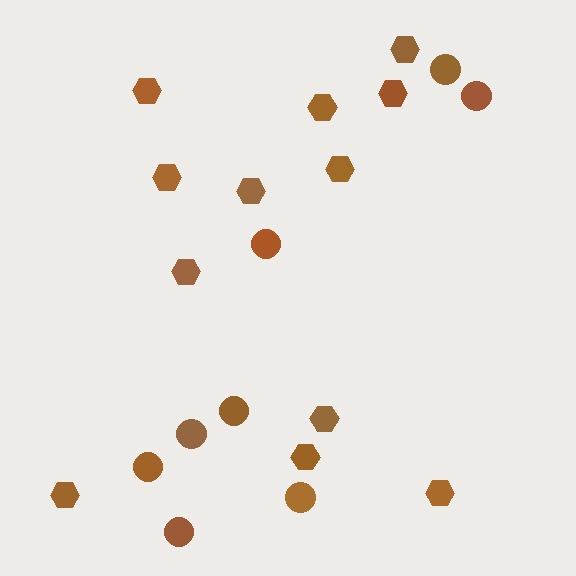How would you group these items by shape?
There are 2 groups: one group of hexagons (12) and one group of circles (8).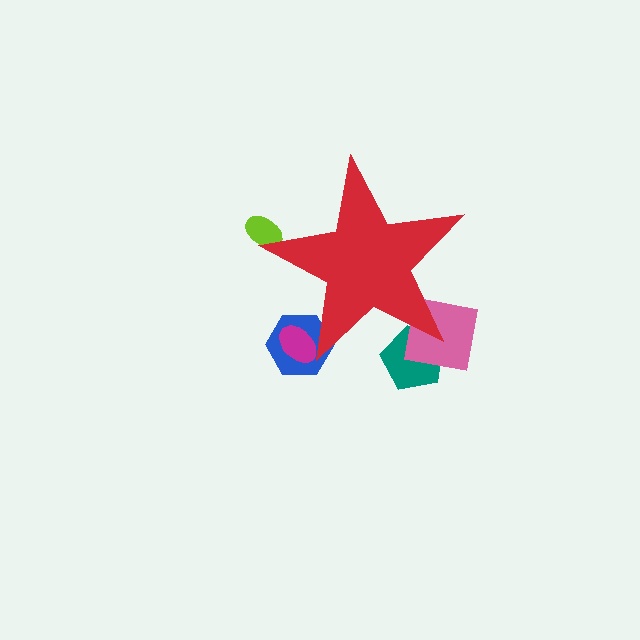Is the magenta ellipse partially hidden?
Yes, the magenta ellipse is partially hidden behind the red star.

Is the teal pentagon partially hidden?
Yes, the teal pentagon is partially hidden behind the red star.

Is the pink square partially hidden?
Yes, the pink square is partially hidden behind the red star.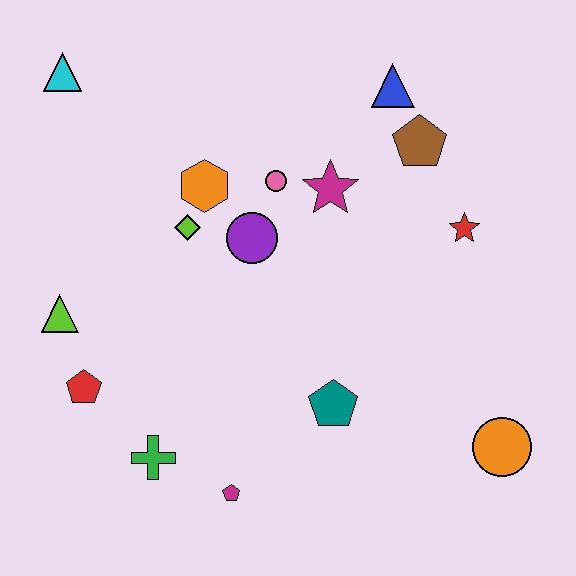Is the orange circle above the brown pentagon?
No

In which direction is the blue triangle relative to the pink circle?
The blue triangle is to the right of the pink circle.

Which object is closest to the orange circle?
The teal pentagon is closest to the orange circle.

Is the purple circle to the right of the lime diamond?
Yes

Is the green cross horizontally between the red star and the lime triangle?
Yes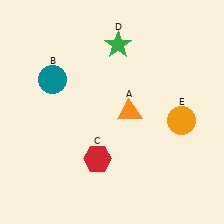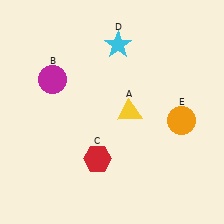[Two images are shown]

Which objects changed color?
A changed from orange to yellow. B changed from teal to magenta. D changed from green to cyan.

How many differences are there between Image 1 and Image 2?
There are 3 differences between the two images.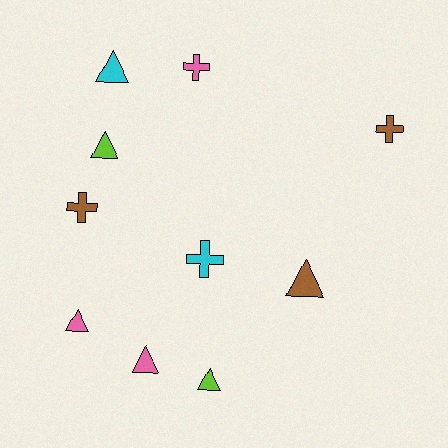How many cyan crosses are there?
There is 1 cyan cross.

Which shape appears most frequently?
Triangle, with 6 objects.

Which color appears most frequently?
Brown, with 3 objects.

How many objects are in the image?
There are 10 objects.